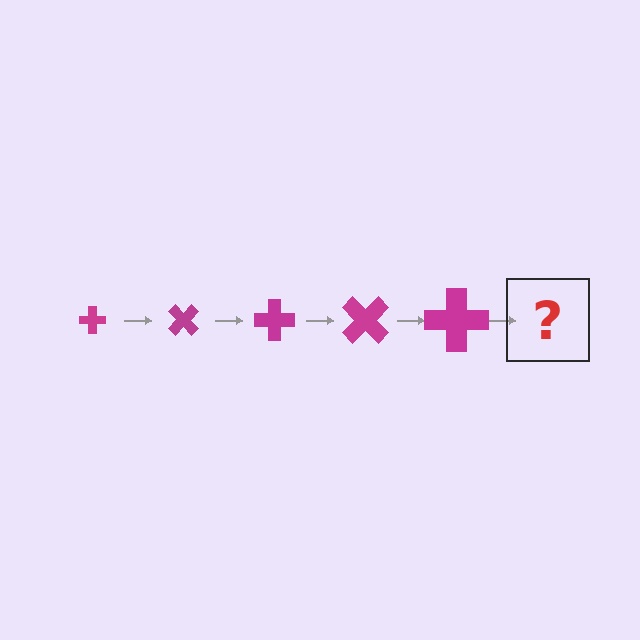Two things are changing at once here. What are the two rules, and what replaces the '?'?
The two rules are that the cross grows larger each step and it rotates 45 degrees each step. The '?' should be a cross, larger than the previous one and rotated 225 degrees from the start.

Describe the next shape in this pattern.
It should be a cross, larger than the previous one and rotated 225 degrees from the start.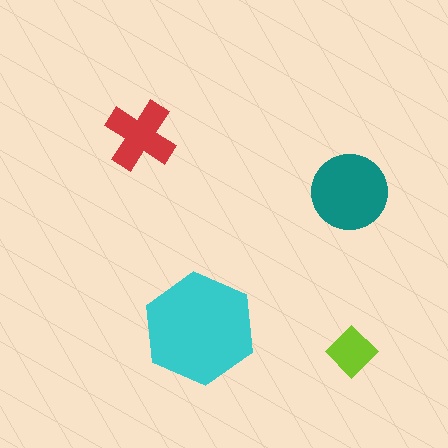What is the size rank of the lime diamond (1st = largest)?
4th.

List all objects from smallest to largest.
The lime diamond, the red cross, the teal circle, the cyan hexagon.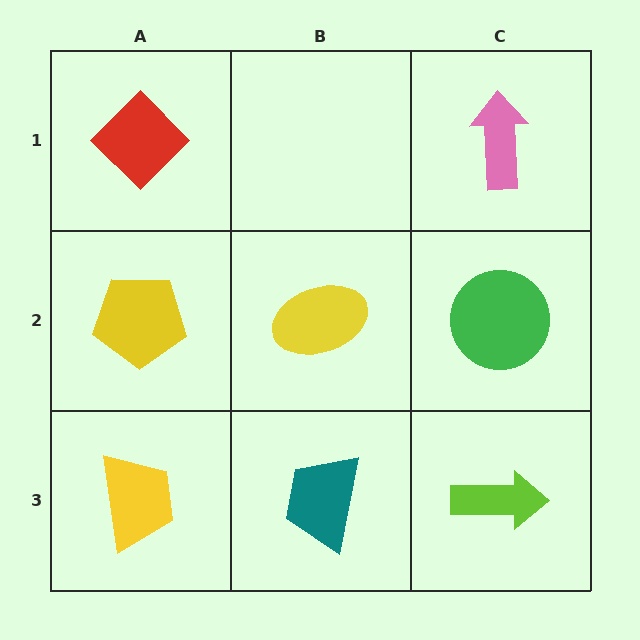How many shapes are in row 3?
3 shapes.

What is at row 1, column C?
A pink arrow.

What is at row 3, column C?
A lime arrow.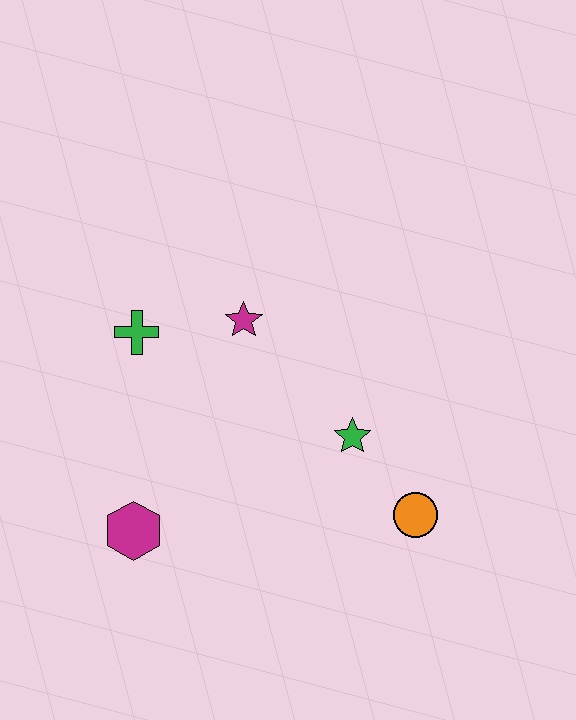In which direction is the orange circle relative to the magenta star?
The orange circle is below the magenta star.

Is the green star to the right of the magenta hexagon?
Yes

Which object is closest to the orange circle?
The green star is closest to the orange circle.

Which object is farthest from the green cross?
The orange circle is farthest from the green cross.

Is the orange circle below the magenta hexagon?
No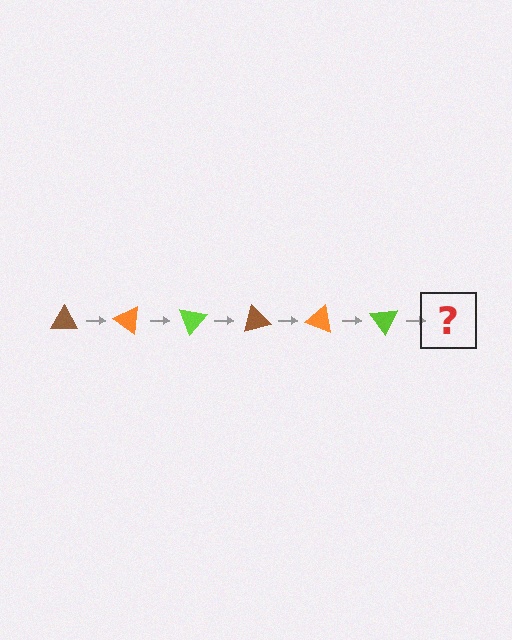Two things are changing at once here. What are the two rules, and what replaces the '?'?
The two rules are that it rotates 35 degrees each step and the color cycles through brown, orange, and lime. The '?' should be a brown triangle, rotated 210 degrees from the start.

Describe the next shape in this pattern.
It should be a brown triangle, rotated 210 degrees from the start.